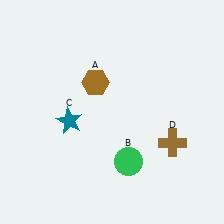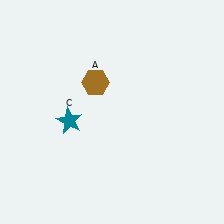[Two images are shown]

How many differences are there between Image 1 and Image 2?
There are 2 differences between the two images.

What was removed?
The brown cross (D), the green circle (B) were removed in Image 2.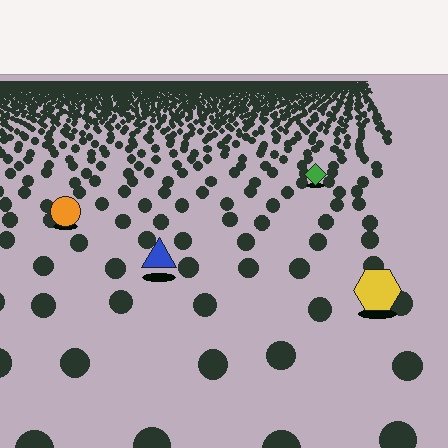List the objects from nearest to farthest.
From nearest to farthest: the yellow hexagon, the blue triangle, the orange circle, the green diamond.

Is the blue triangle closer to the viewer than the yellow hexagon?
No. The yellow hexagon is closer — you can tell from the texture gradient: the ground texture is coarser near it.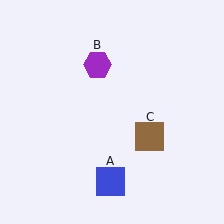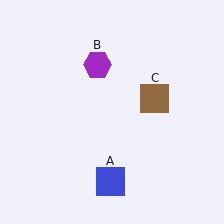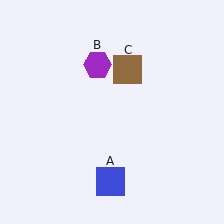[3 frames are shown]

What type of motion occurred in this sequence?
The brown square (object C) rotated counterclockwise around the center of the scene.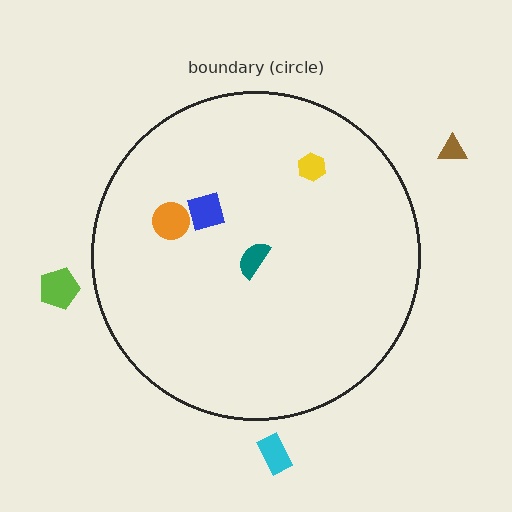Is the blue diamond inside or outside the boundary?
Inside.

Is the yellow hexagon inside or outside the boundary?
Inside.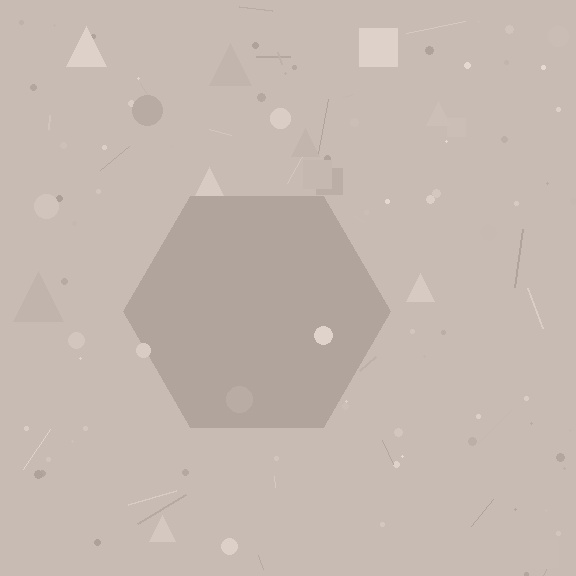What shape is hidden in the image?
A hexagon is hidden in the image.